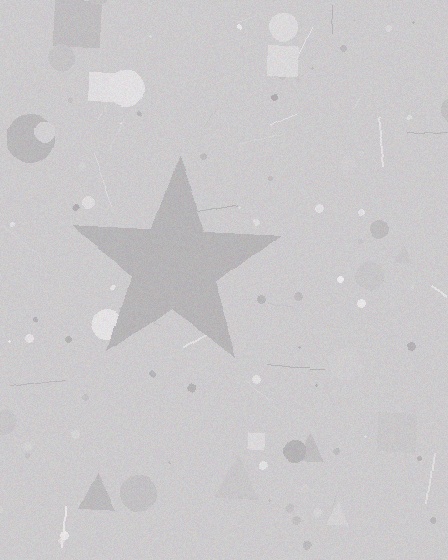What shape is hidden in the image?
A star is hidden in the image.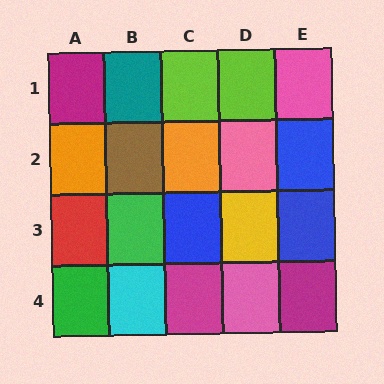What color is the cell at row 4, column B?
Cyan.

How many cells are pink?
3 cells are pink.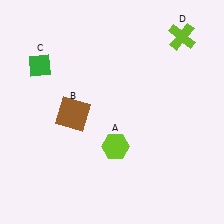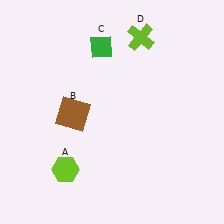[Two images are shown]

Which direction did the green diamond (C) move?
The green diamond (C) moved right.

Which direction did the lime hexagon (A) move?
The lime hexagon (A) moved left.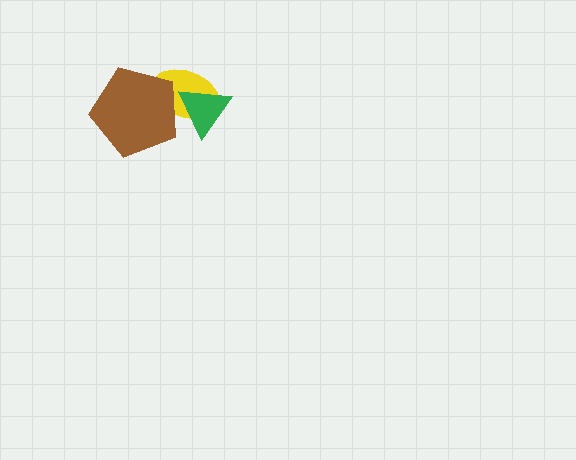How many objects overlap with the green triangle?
2 objects overlap with the green triangle.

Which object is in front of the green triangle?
The brown pentagon is in front of the green triangle.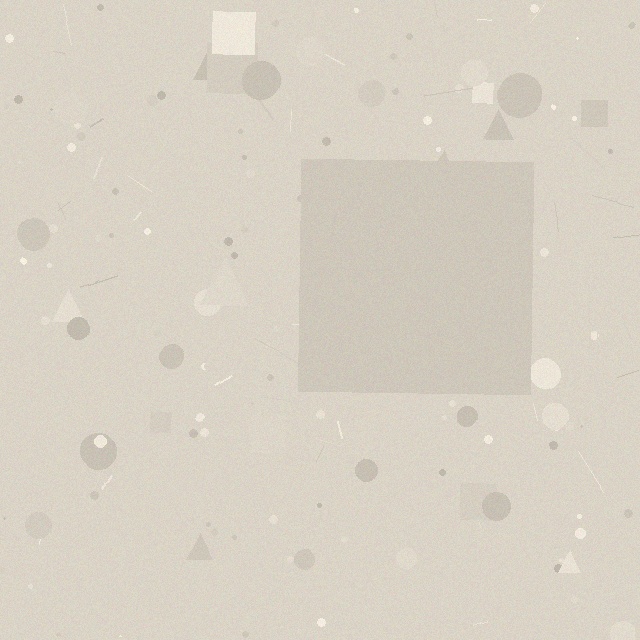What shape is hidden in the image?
A square is hidden in the image.